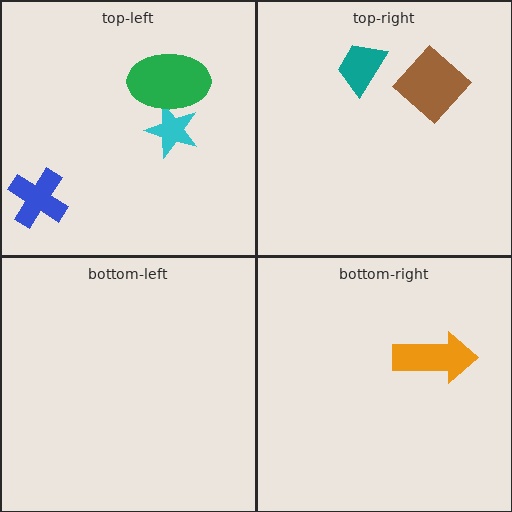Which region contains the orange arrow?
The bottom-right region.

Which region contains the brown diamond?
The top-right region.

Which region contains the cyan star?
The top-left region.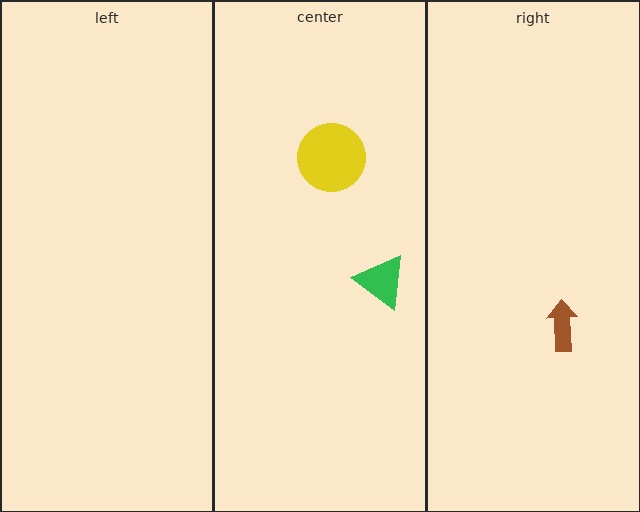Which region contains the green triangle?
The center region.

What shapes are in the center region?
The green triangle, the yellow circle.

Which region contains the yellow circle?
The center region.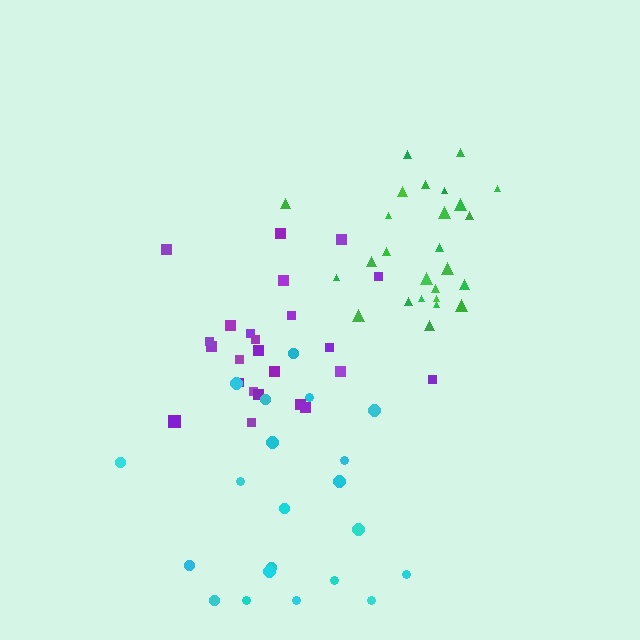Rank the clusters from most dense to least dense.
green, purple, cyan.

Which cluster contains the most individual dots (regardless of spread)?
Green (26).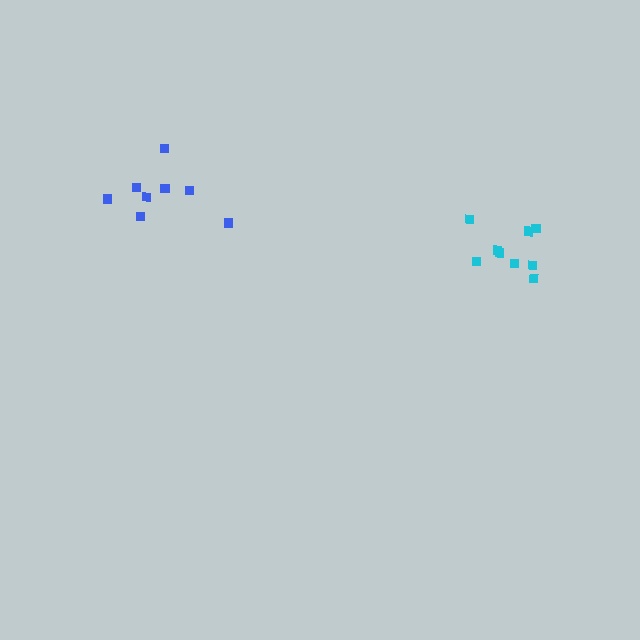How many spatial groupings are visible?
There are 2 spatial groupings.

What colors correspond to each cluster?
The clusters are colored: blue, cyan.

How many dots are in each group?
Group 1: 8 dots, Group 2: 9 dots (17 total).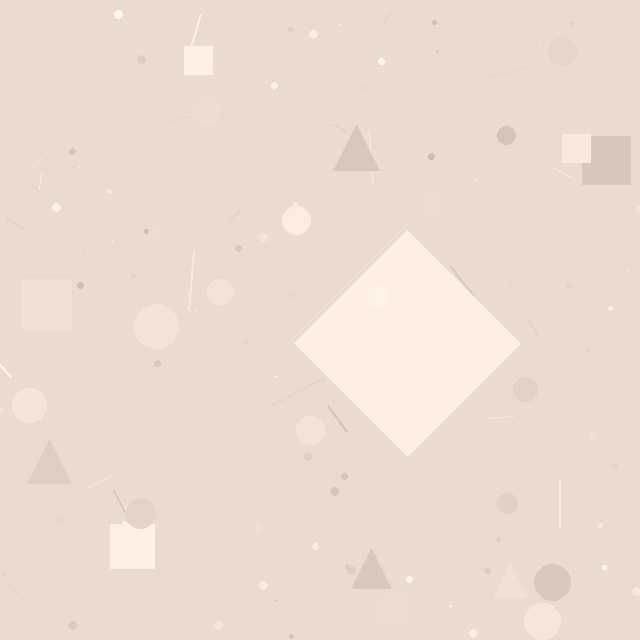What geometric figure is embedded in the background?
A diamond is embedded in the background.